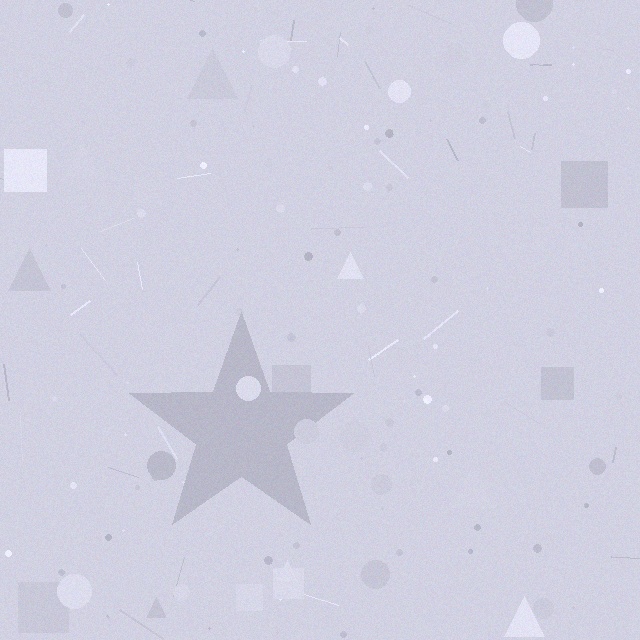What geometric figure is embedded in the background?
A star is embedded in the background.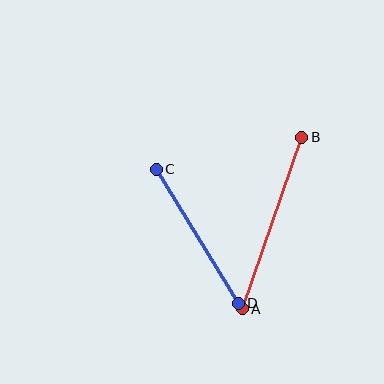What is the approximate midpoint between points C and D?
The midpoint is at approximately (197, 236) pixels.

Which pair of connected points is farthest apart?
Points A and B are farthest apart.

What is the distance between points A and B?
The distance is approximately 182 pixels.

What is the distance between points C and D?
The distance is approximately 157 pixels.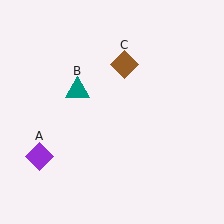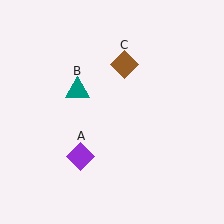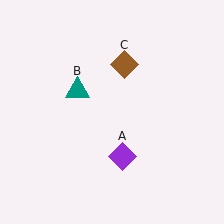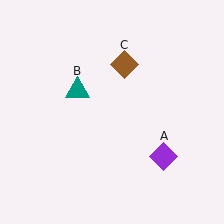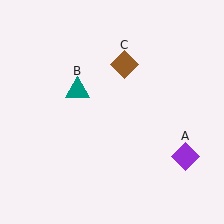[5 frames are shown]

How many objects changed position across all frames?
1 object changed position: purple diamond (object A).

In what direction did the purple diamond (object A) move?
The purple diamond (object A) moved right.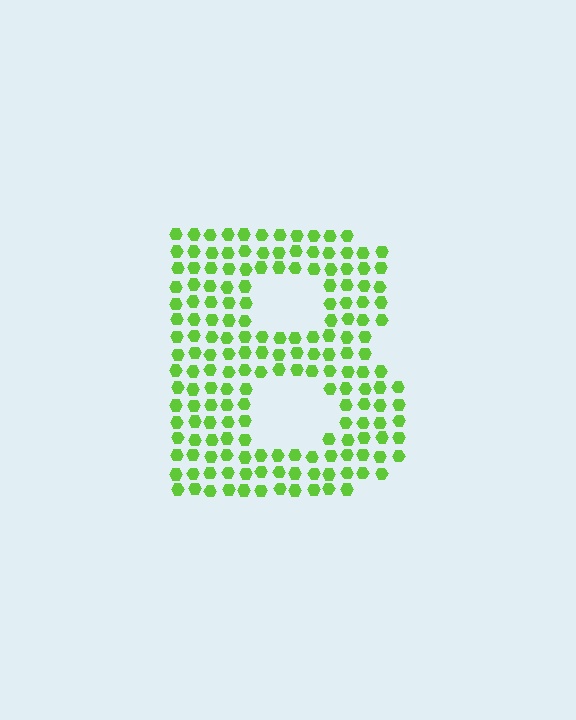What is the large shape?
The large shape is the letter B.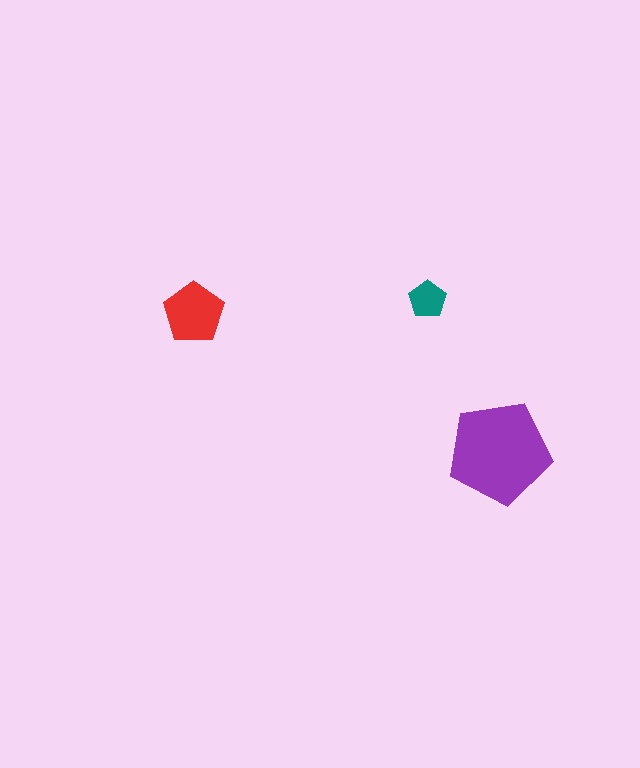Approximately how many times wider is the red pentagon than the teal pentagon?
About 1.5 times wider.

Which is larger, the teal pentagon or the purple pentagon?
The purple one.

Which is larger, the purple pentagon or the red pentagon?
The purple one.